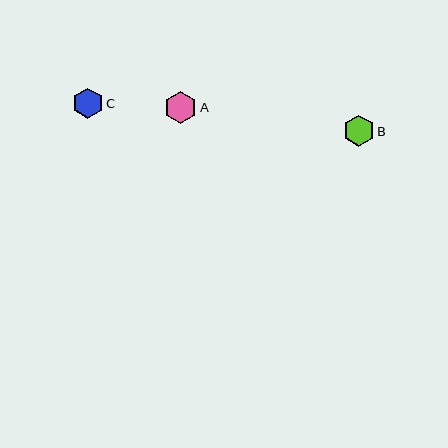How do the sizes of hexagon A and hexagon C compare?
Hexagon A and hexagon C are approximately the same size.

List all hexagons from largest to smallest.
From largest to smallest: A, B, C.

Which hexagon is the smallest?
Hexagon C is the smallest with a size of approximately 31 pixels.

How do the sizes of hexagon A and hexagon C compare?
Hexagon A and hexagon C are approximately the same size.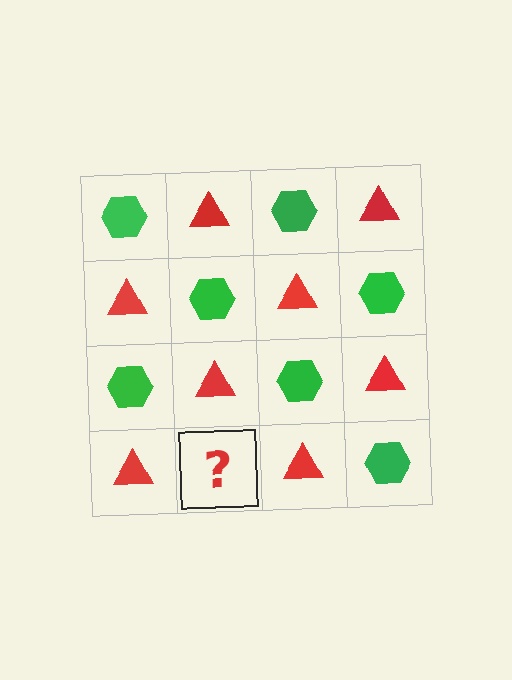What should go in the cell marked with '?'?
The missing cell should contain a green hexagon.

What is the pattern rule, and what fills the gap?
The rule is that it alternates green hexagon and red triangle in a checkerboard pattern. The gap should be filled with a green hexagon.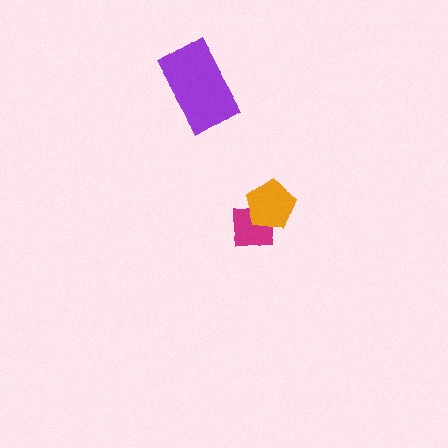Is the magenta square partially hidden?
Yes, it is partially covered by another shape.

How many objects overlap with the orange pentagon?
1 object overlaps with the orange pentagon.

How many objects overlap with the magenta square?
1 object overlaps with the magenta square.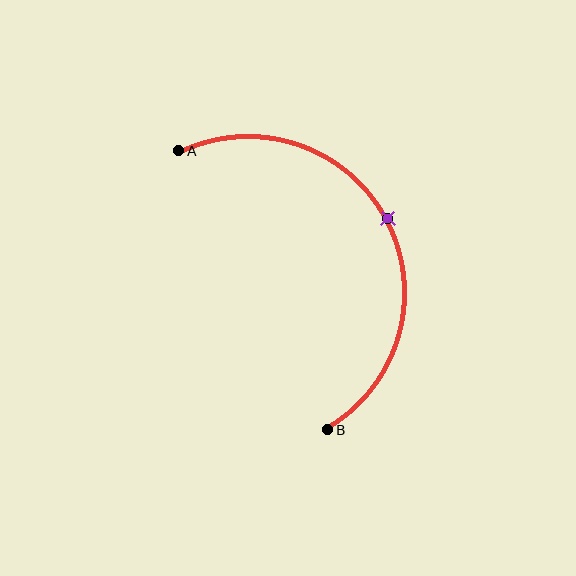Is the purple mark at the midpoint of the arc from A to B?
Yes. The purple mark lies on the arc at equal arc-length from both A and B — it is the arc midpoint.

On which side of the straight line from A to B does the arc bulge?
The arc bulges to the right of the straight line connecting A and B.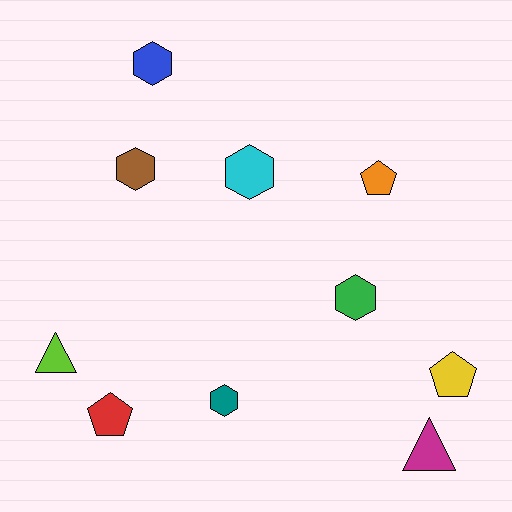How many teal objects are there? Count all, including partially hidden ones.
There is 1 teal object.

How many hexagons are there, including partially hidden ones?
There are 5 hexagons.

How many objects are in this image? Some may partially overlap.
There are 10 objects.